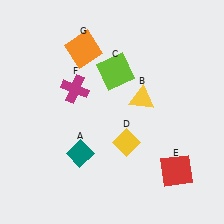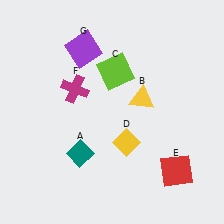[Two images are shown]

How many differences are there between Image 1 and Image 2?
There is 1 difference between the two images.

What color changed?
The square (G) changed from orange in Image 1 to purple in Image 2.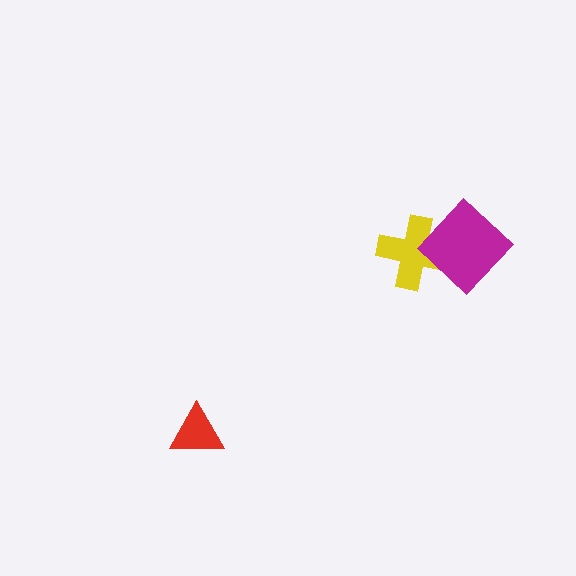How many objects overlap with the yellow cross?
1 object overlaps with the yellow cross.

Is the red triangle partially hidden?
No, no other shape covers it.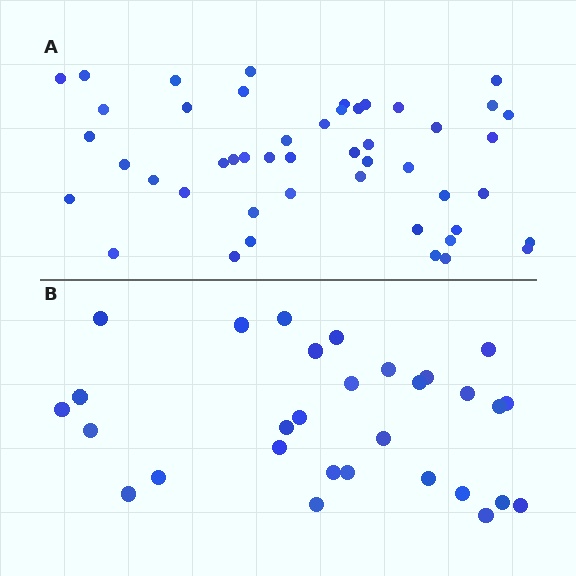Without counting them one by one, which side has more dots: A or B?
Region A (the top region) has more dots.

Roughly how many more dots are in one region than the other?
Region A has approximately 20 more dots than region B.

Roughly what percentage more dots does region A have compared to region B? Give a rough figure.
About 60% more.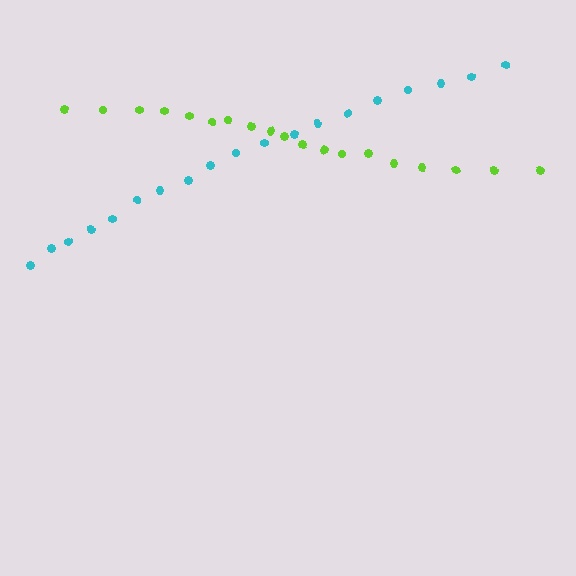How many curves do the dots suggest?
There are 2 distinct paths.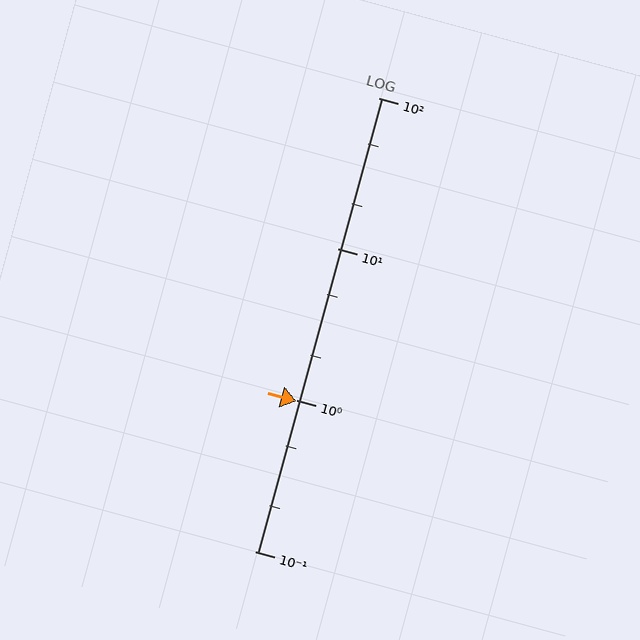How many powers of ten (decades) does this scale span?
The scale spans 3 decades, from 0.1 to 100.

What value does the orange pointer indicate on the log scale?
The pointer indicates approximately 0.99.